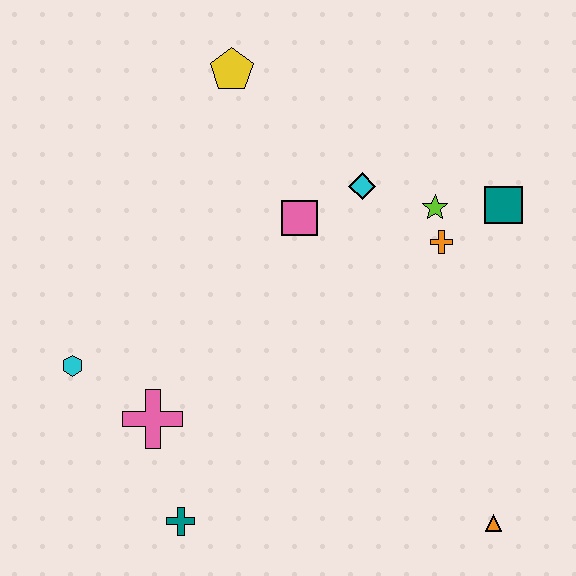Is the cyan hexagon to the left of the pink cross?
Yes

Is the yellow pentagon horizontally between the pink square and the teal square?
No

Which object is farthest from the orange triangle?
The yellow pentagon is farthest from the orange triangle.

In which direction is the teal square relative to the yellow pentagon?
The teal square is to the right of the yellow pentagon.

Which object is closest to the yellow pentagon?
The pink square is closest to the yellow pentagon.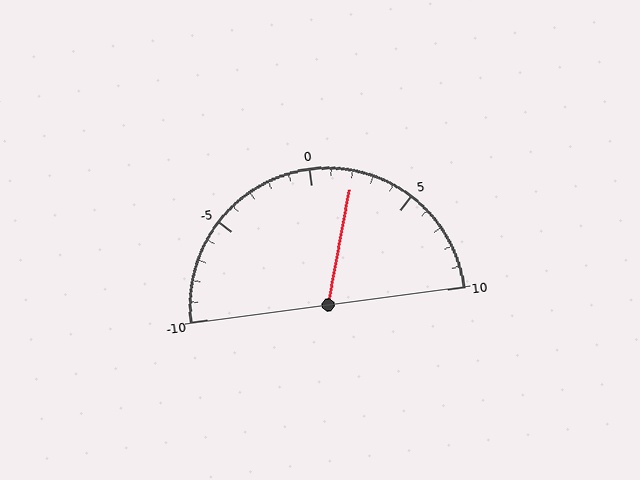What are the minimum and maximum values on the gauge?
The gauge ranges from -10 to 10.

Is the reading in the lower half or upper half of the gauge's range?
The reading is in the upper half of the range (-10 to 10).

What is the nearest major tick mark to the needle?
The nearest major tick mark is 0.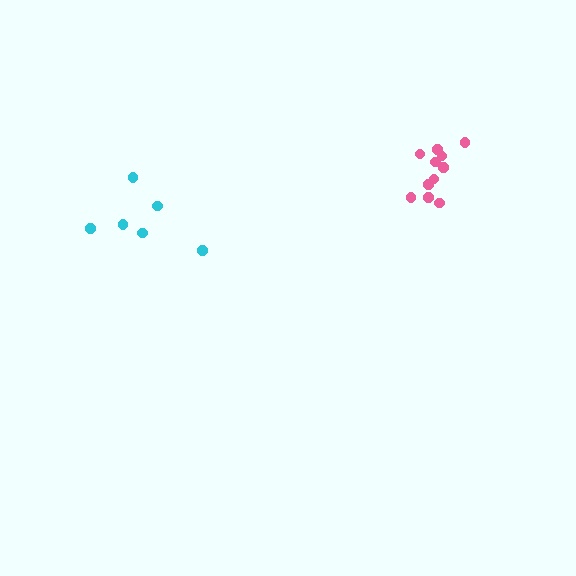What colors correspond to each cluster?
The clusters are colored: cyan, pink.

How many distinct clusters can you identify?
There are 2 distinct clusters.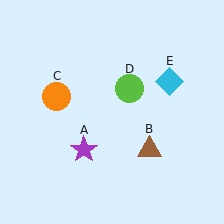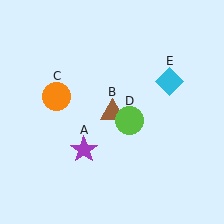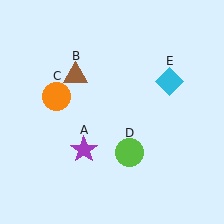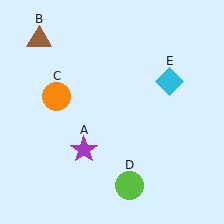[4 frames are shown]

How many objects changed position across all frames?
2 objects changed position: brown triangle (object B), lime circle (object D).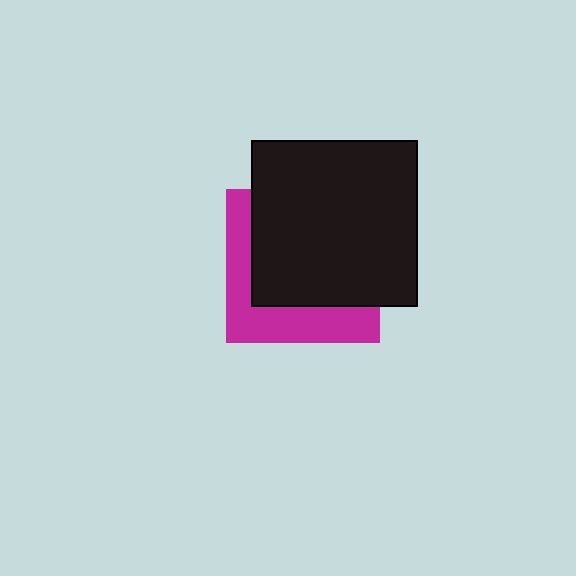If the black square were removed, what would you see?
You would see the complete magenta square.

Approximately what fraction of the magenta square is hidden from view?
Roughly 64% of the magenta square is hidden behind the black square.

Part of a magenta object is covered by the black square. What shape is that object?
It is a square.